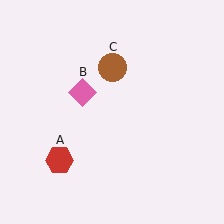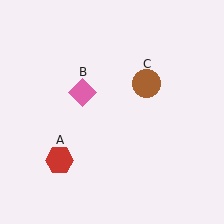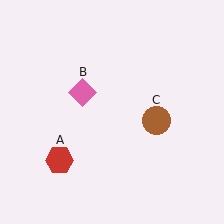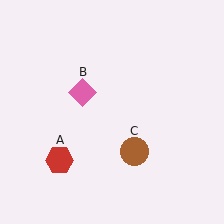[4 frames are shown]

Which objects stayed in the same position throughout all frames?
Red hexagon (object A) and pink diamond (object B) remained stationary.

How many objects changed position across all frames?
1 object changed position: brown circle (object C).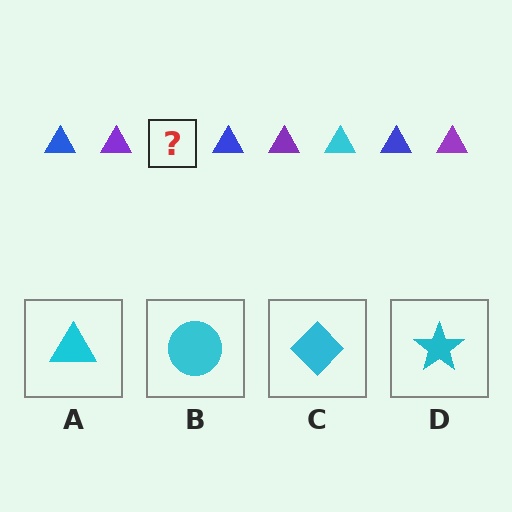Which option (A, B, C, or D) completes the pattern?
A.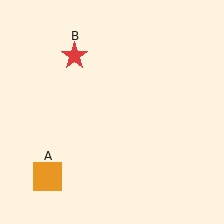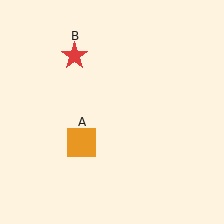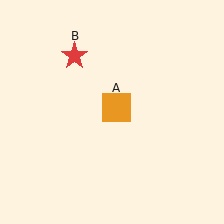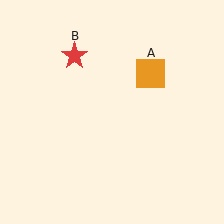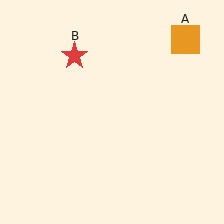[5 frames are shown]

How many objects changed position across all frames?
1 object changed position: orange square (object A).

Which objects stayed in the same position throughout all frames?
Red star (object B) remained stationary.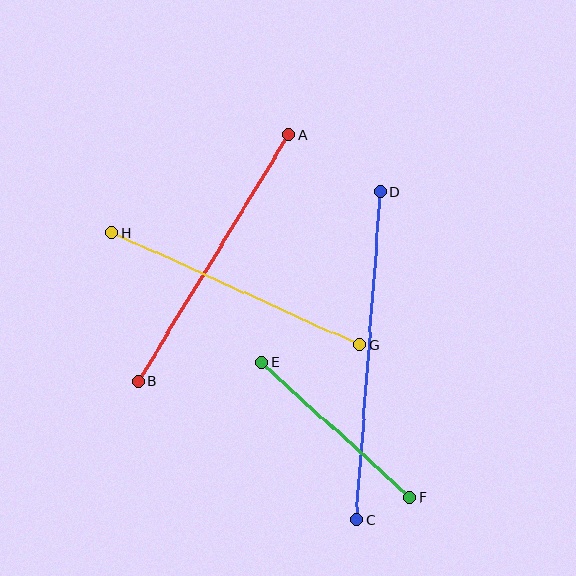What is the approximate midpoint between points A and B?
The midpoint is at approximately (213, 258) pixels.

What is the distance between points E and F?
The distance is approximately 201 pixels.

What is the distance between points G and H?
The distance is approximately 272 pixels.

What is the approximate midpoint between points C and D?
The midpoint is at approximately (368, 356) pixels.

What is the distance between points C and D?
The distance is approximately 329 pixels.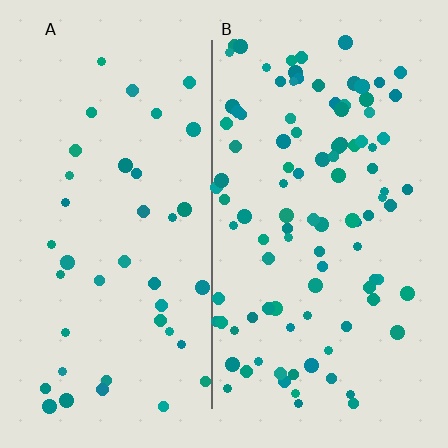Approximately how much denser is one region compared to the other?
Approximately 2.5× — region B over region A.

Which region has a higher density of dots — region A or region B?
B (the right).